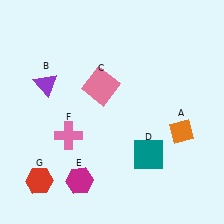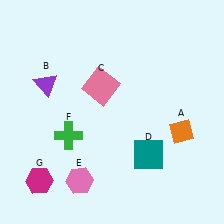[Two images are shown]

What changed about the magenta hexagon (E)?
In Image 1, E is magenta. In Image 2, it changed to pink.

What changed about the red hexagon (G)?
In Image 1, G is red. In Image 2, it changed to magenta.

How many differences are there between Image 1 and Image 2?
There are 3 differences between the two images.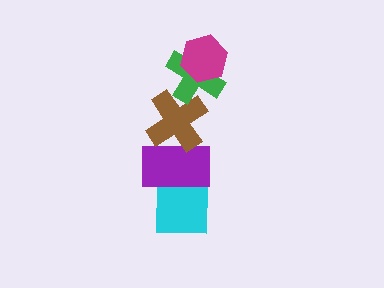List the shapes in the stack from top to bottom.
From top to bottom: the magenta hexagon, the green cross, the brown cross, the purple rectangle, the cyan square.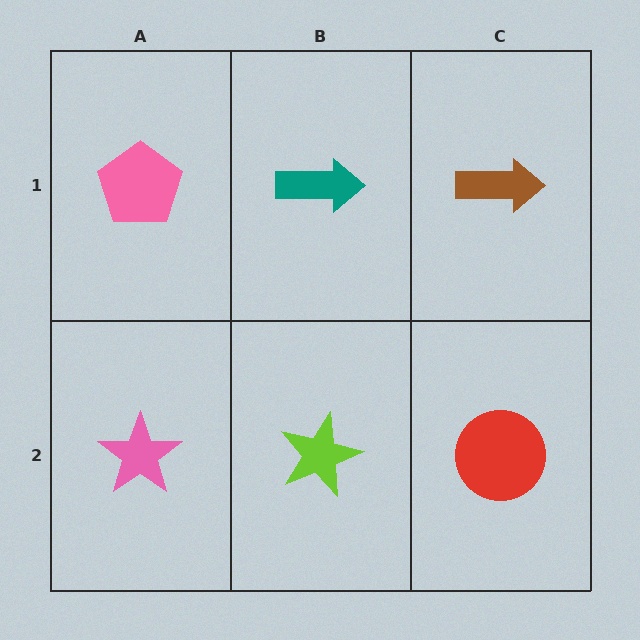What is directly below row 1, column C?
A red circle.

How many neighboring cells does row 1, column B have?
3.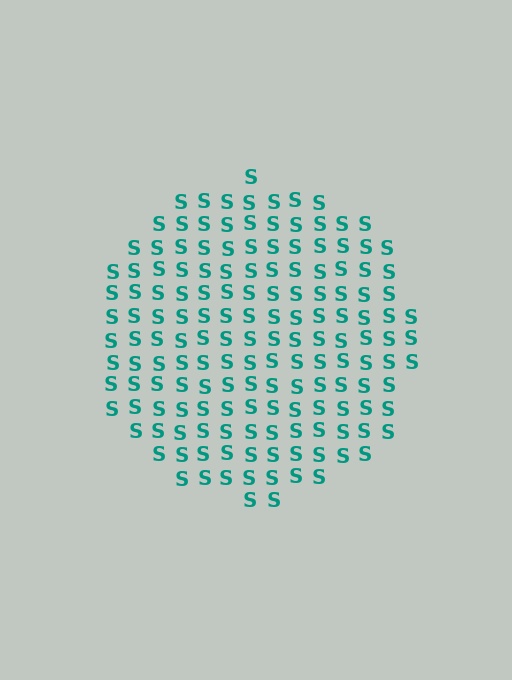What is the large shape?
The large shape is a circle.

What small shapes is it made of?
It is made of small letter S's.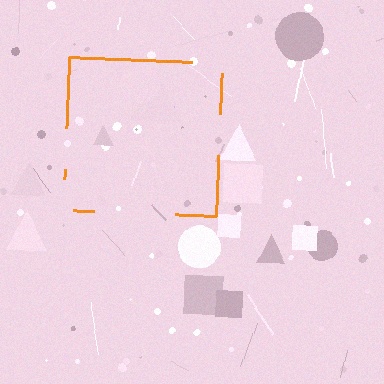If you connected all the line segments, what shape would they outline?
They would outline a square.